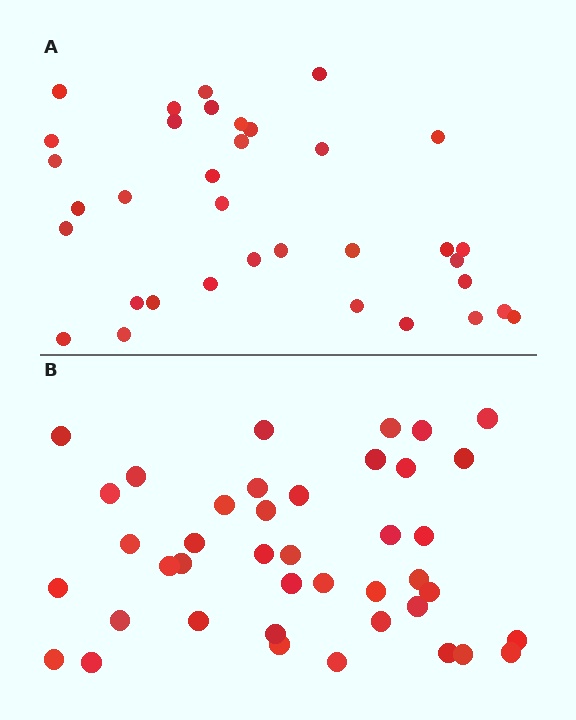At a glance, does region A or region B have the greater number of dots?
Region B (the bottom region) has more dots.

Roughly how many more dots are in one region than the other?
Region B has about 6 more dots than region A.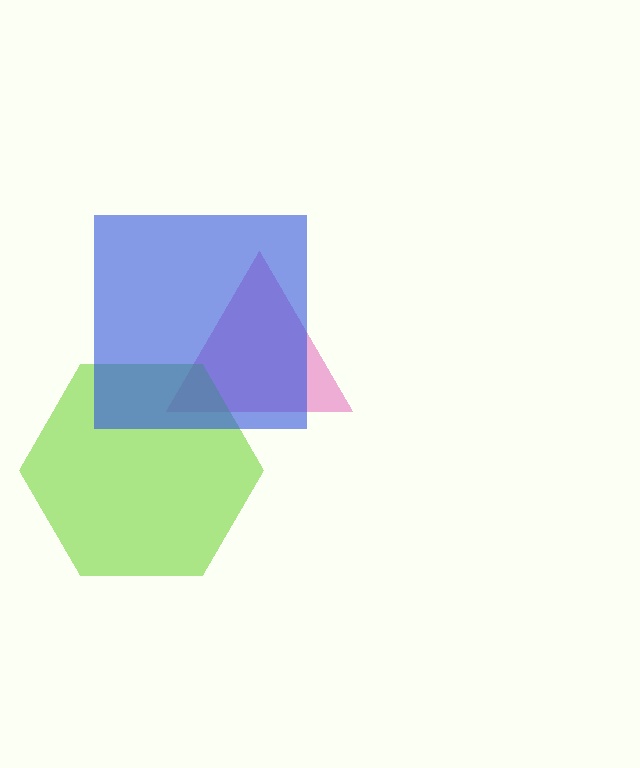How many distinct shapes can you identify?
There are 3 distinct shapes: a pink triangle, a lime hexagon, a blue square.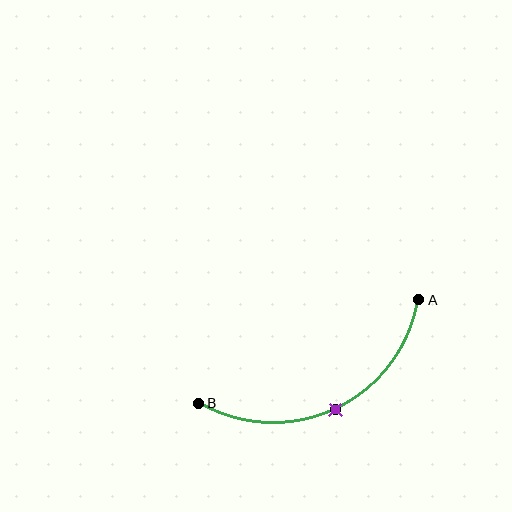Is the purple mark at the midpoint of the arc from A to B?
Yes. The purple mark lies on the arc at equal arc-length from both A and B — it is the arc midpoint.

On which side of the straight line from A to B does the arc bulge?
The arc bulges below the straight line connecting A and B.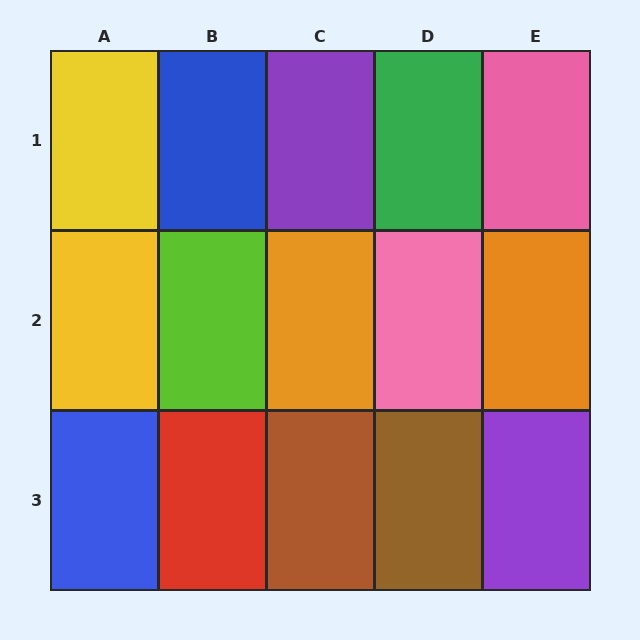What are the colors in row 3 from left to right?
Blue, red, brown, brown, purple.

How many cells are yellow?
2 cells are yellow.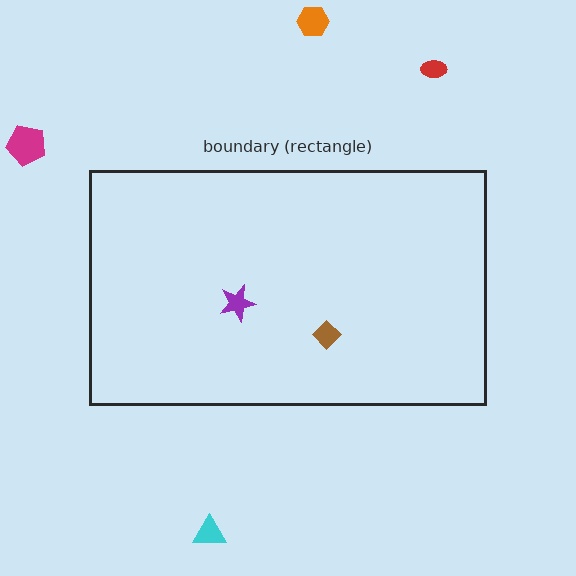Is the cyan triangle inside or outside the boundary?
Outside.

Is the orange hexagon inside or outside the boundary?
Outside.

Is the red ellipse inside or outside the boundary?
Outside.